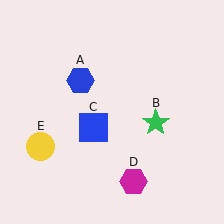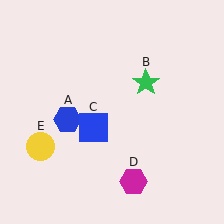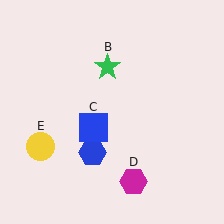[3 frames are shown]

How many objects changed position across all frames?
2 objects changed position: blue hexagon (object A), green star (object B).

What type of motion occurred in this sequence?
The blue hexagon (object A), green star (object B) rotated counterclockwise around the center of the scene.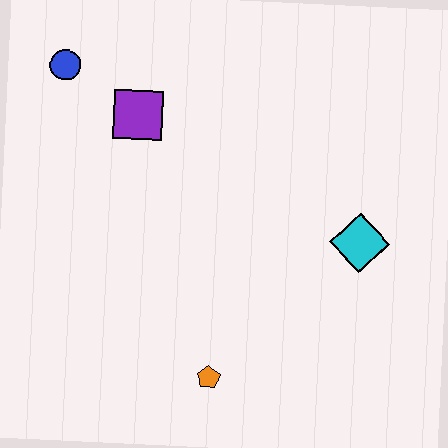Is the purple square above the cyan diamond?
Yes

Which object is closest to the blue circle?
The purple square is closest to the blue circle.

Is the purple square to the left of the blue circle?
No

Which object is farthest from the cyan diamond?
The blue circle is farthest from the cyan diamond.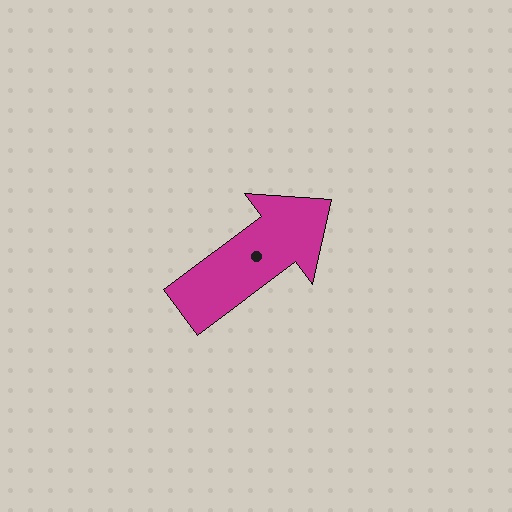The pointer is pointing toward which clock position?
Roughly 2 o'clock.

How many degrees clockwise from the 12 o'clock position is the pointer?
Approximately 53 degrees.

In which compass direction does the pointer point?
Northeast.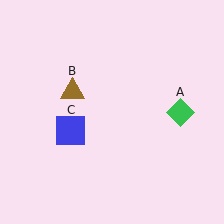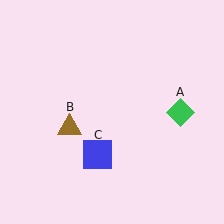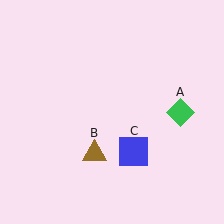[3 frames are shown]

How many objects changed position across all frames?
2 objects changed position: brown triangle (object B), blue square (object C).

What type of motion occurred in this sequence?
The brown triangle (object B), blue square (object C) rotated counterclockwise around the center of the scene.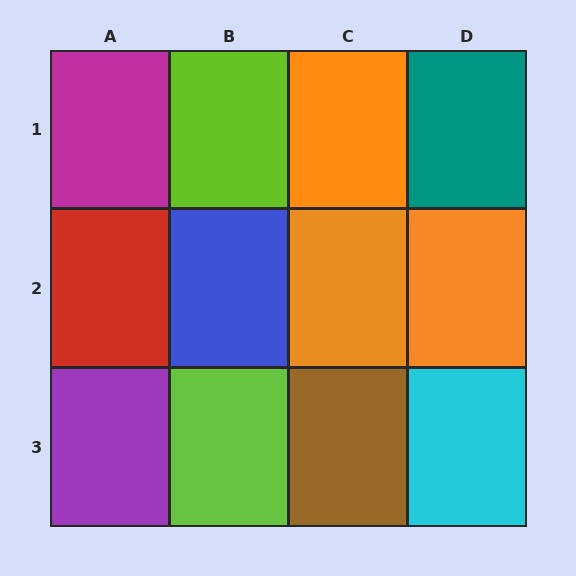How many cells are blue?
1 cell is blue.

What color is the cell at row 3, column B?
Lime.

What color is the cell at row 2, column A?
Red.